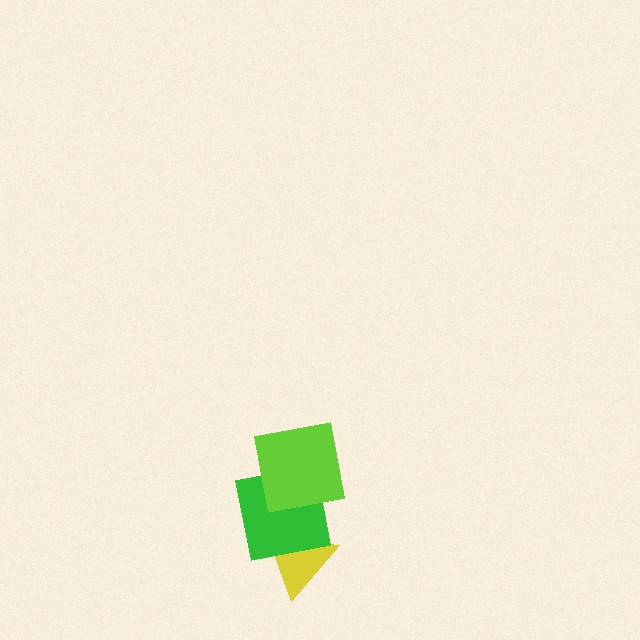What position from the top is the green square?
The green square is 2nd from the top.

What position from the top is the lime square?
The lime square is 1st from the top.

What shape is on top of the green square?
The lime square is on top of the green square.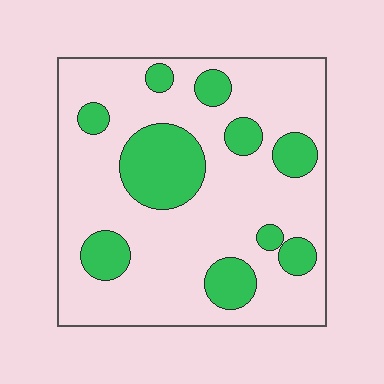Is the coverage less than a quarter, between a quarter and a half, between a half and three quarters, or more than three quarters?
Less than a quarter.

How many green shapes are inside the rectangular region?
10.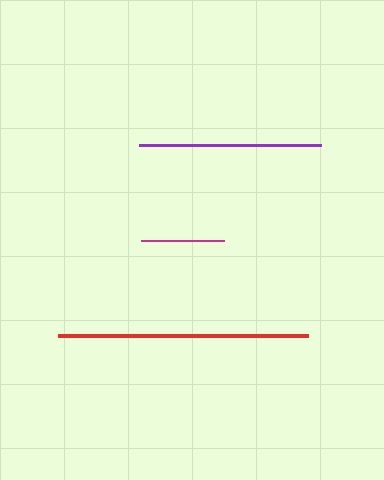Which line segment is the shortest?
The magenta line is the shortest at approximately 82 pixels.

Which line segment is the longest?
The red line is the longest at approximately 250 pixels.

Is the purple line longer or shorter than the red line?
The red line is longer than the purple line.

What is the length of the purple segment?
The purple segment is approximately 182 pixels long.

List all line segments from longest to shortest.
From longest to shortest: red, purple, magenta.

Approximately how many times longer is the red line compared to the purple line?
The red line is approximately 1.4 times the length of the purple line.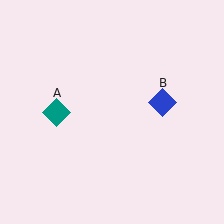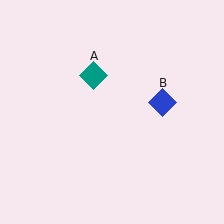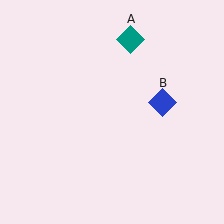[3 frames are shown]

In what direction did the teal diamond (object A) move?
The teal diamond (object A) moved up and to the right.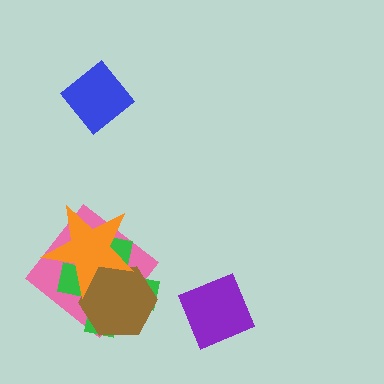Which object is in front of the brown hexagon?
The orange star is in front of the brown hexagon.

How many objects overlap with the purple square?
0 objects overlap with the purple square.